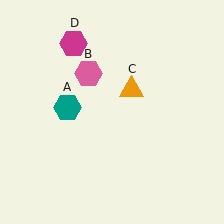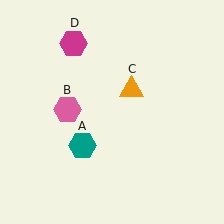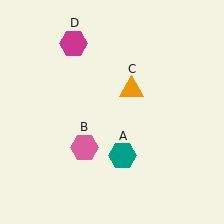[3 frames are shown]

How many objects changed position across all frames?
2 objects changed position: teal hexagon (object A), pink hexagon (object B).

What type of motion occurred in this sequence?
The teal hexagon (object A), pink hexagon (object B) rotated counterclockwise around the center of the scene.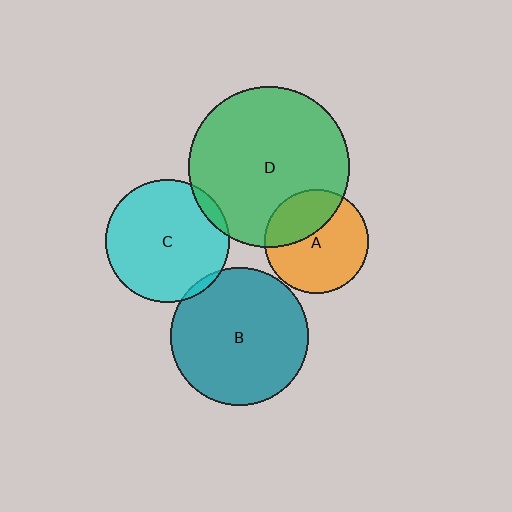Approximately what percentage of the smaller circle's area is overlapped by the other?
Approximately 5%.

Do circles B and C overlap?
Yes.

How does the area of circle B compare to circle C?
Approximately 1.2 times.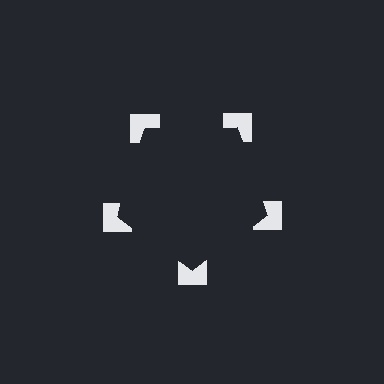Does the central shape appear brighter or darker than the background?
It typically appears slightly darker than the background, even though no actual brightness change is drawn.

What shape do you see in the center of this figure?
An illusory pentagon — its edges are inferred from the aligned wedge cuts in the notched squares, not physically drawn.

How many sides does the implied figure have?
5 sides.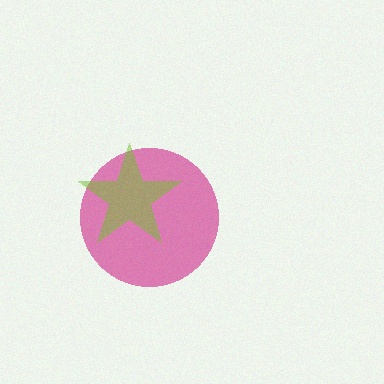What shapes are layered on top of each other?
The layered shapes are: a magenta circle, a lime star.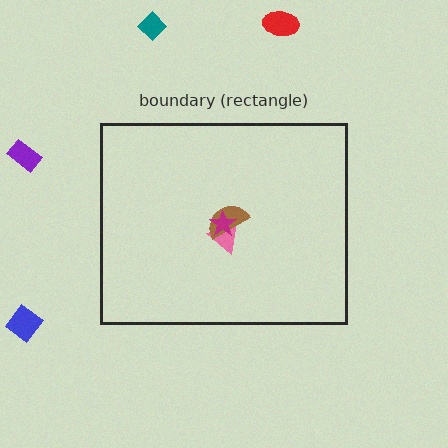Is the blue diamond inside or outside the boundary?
Outside.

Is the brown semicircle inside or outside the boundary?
Inside.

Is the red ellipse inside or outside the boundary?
Outside.